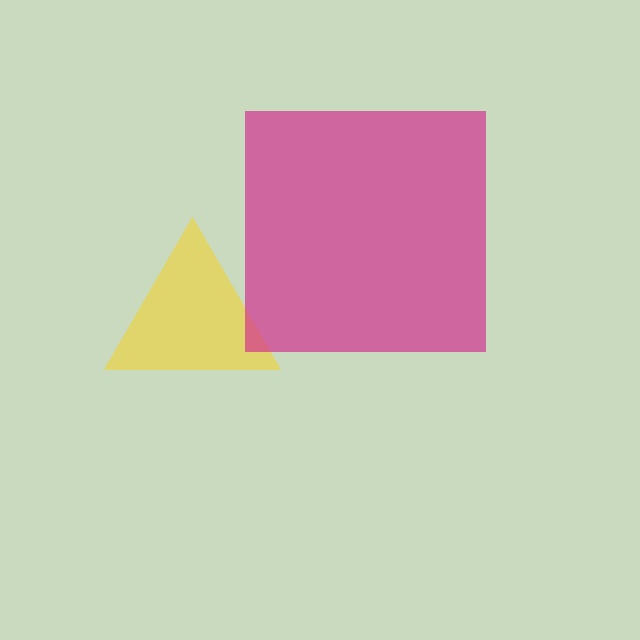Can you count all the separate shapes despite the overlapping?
Yes, there are 2 separate shapes.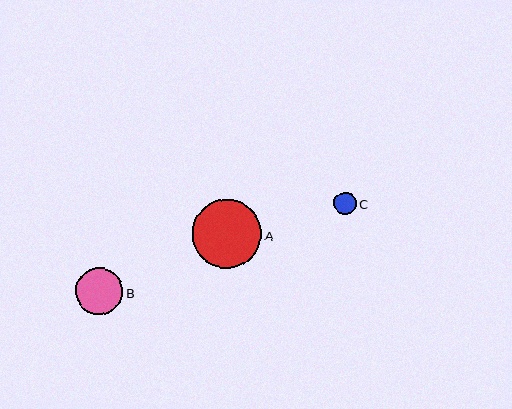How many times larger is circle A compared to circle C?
Circle A is approximately 3.1 times the size of circle C.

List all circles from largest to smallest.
From largest to smallest: A, B, C.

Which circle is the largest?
Circle A is the largest with a size of approximately 69 pixels.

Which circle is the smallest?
Circle C is the smallest with a size of approximately 23 pixels.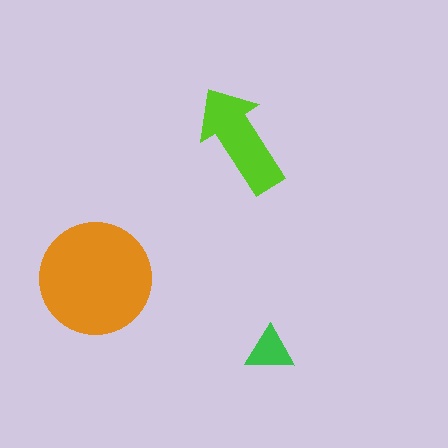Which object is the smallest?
The green triangle.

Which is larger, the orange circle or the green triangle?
The orange circle.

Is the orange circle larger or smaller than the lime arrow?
Larger.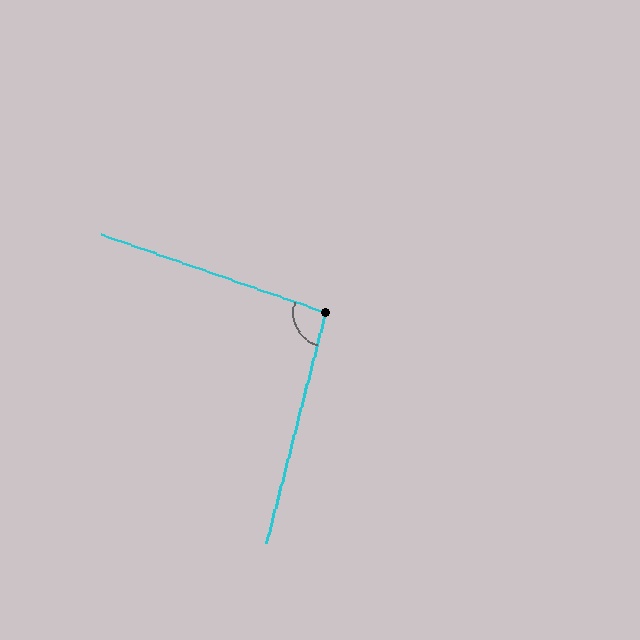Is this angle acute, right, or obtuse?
It is approximately a right angle.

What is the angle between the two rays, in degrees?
Approximately 95 degrees.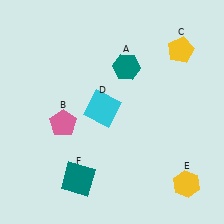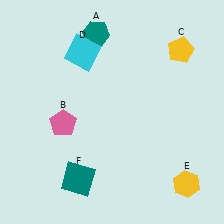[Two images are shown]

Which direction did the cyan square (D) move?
The cyan square (D) moved up.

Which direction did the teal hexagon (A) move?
The teal hexagon (A) moved up.